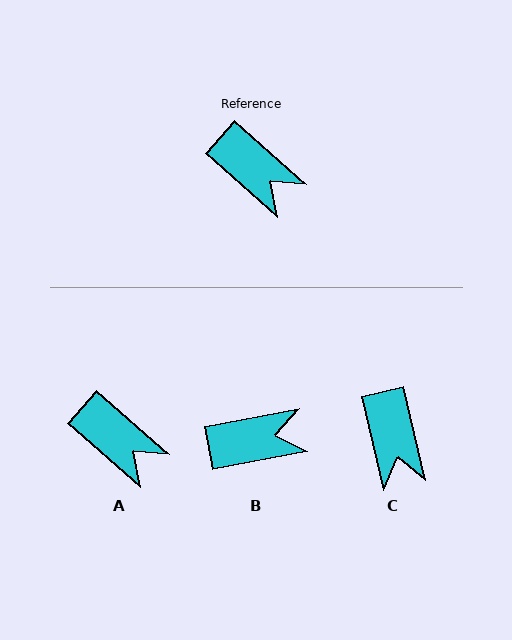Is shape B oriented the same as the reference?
No, it is off by about 52 degrees.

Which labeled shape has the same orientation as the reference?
A.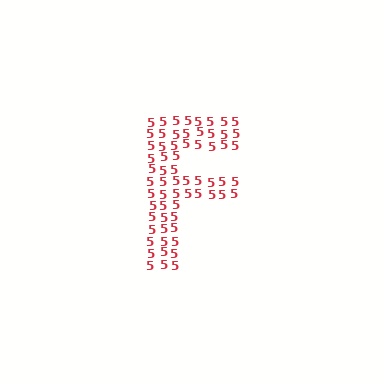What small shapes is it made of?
It is made of small digit 5's.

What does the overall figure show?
The overall figure shows the letter F.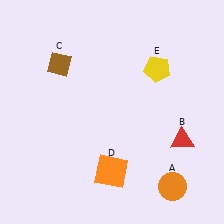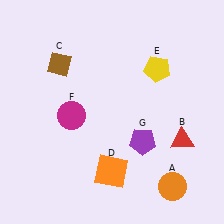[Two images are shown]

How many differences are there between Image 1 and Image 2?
There are 2 differences between the two images.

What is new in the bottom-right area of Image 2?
A purple pentagon (G) was added in the bottom-right area of Image 2.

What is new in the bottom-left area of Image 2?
A magenta circle (F) was added in the bottom-left area of Image 2.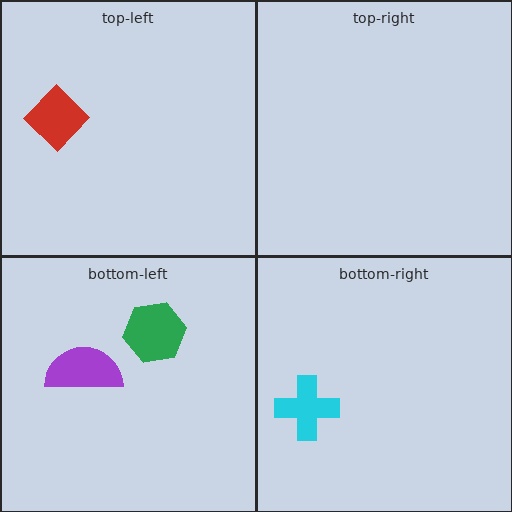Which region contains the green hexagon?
The bottom-left region.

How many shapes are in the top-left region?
1.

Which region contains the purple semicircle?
The bottom-left region.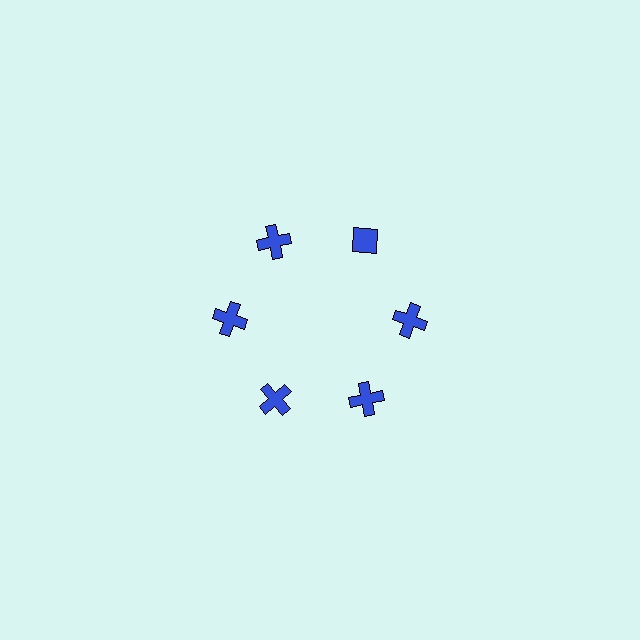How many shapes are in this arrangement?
There are 6 shapes arranged in a ring pattern.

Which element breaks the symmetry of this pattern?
The blue diamond at roughly the 1 o'clock position breaks the symmetry. All other shapes are blue crosses.